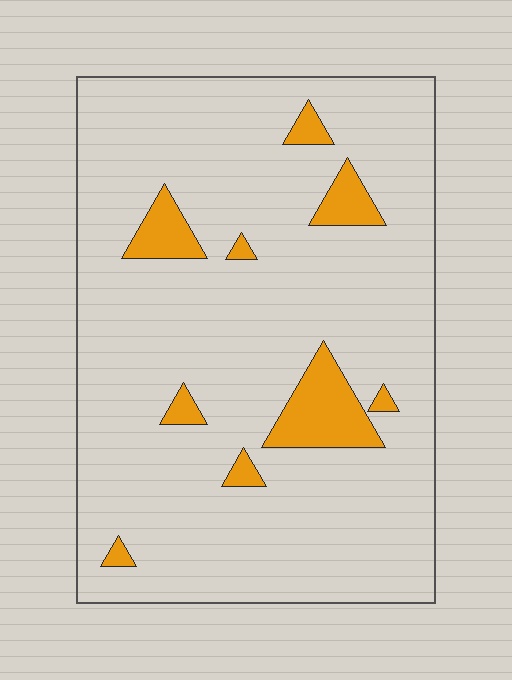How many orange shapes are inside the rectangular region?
9.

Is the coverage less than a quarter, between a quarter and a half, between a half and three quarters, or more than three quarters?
Less than a quarter.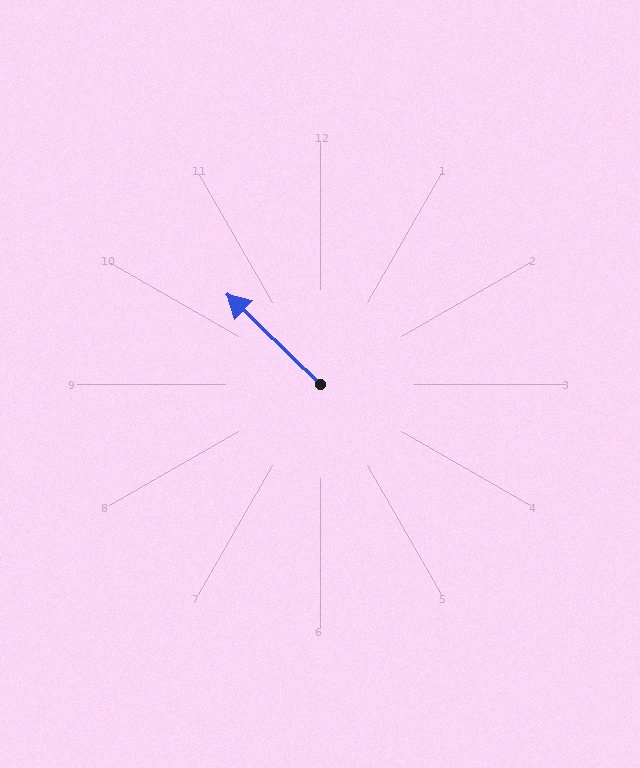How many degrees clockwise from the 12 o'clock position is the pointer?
Approximately 314 degrees.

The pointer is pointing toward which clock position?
Roughly 10 o'clock.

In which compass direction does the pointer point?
Northwest.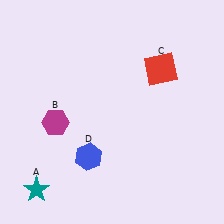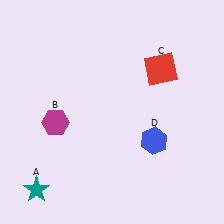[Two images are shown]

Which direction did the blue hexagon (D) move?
The blue hexagon (D) moved right.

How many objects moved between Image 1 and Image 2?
1 object moved between the two images.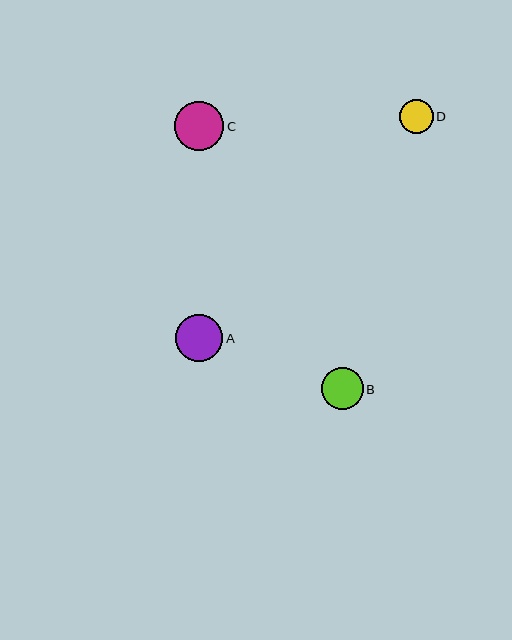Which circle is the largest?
Circle C is the largest with a size of approximately 49 pixels.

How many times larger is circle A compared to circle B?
Circle A is approximately 1.1 times the size of circle B.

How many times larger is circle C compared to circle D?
Circle C is approximately 1.5 times the size of circle D.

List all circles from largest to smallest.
From largest to smallest: C, A, B, D.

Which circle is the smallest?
Circle D is the smallest with a size of approximately 34 pixels.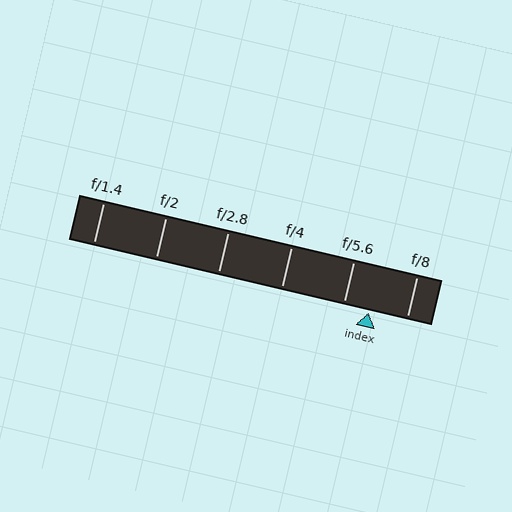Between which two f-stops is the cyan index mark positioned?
The index mark is between f/5.6 and f/8.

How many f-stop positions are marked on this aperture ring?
There are 6 f-stop positions marked.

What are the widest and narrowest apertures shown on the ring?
The widest aperture shown is f/1.4 and the narrowest is f/8.